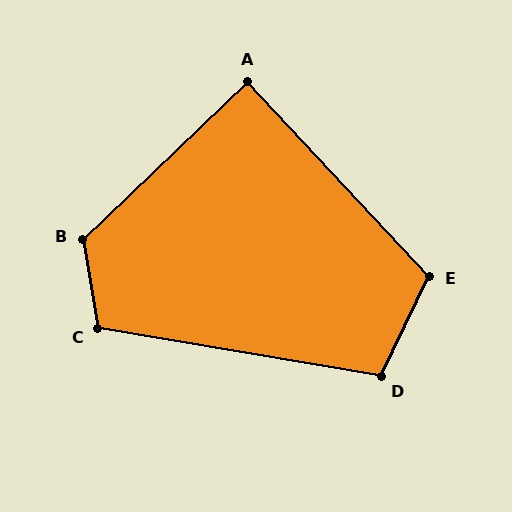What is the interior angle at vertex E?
Approximately 112 degrees (obtuse).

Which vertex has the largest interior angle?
B, at approximately 124 degrees.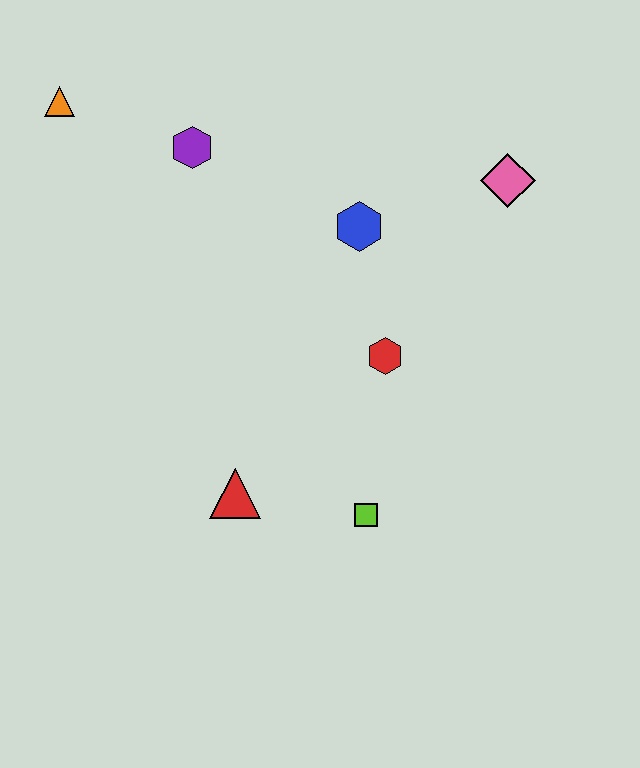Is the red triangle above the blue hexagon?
No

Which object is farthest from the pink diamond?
The orange triangle is farthest from the pink diamond.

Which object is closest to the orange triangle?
The purple hexagon is closest to the orange triangle.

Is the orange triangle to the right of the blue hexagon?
No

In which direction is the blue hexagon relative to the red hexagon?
The blue hexagon is above the red hexagon.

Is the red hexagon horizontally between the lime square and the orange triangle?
No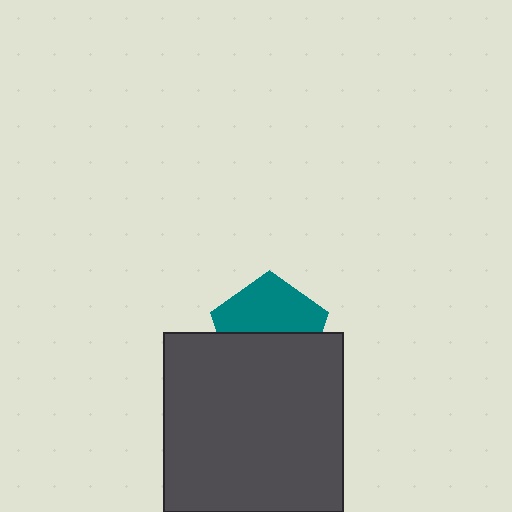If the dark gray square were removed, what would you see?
You would see the complete teal pentagon.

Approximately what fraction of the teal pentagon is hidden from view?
Roughly 49% of the teal pentagon is hidden behind the dark gray square.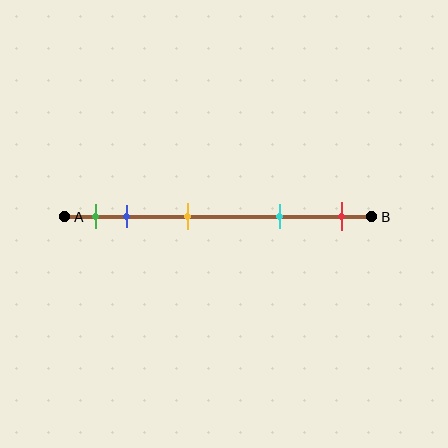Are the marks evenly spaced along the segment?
No, the marks are not evenly spaced.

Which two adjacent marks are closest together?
The green and blue marks are the closest adjacent pair.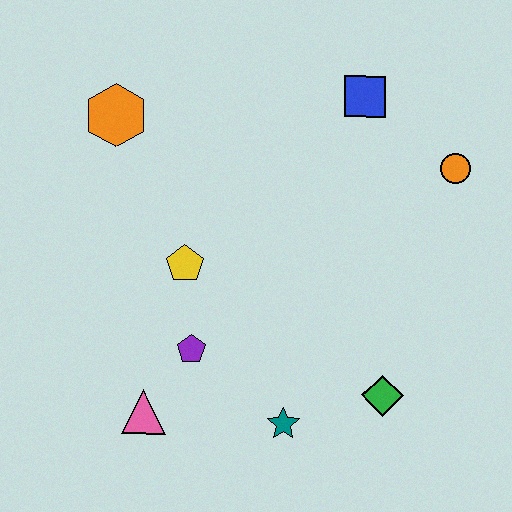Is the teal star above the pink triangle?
No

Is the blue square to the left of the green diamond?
Yes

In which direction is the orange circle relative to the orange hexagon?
The orange circle is to the right of the orange hexagon.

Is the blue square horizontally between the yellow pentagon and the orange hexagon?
No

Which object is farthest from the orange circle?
The pink triangle is farthest from the orange circle.